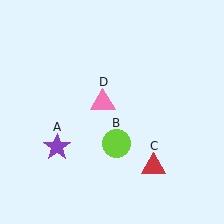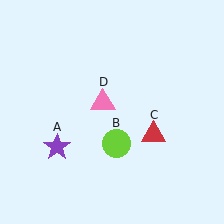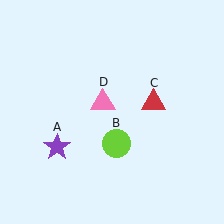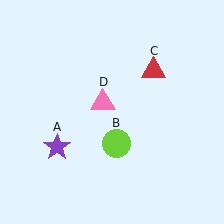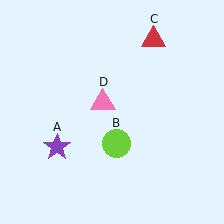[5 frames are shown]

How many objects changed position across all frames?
1 object changed position: red triangle (object C).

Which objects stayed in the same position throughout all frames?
Purple star (object A) and lime circle (object B) and pink triangle (object D) remained stationary.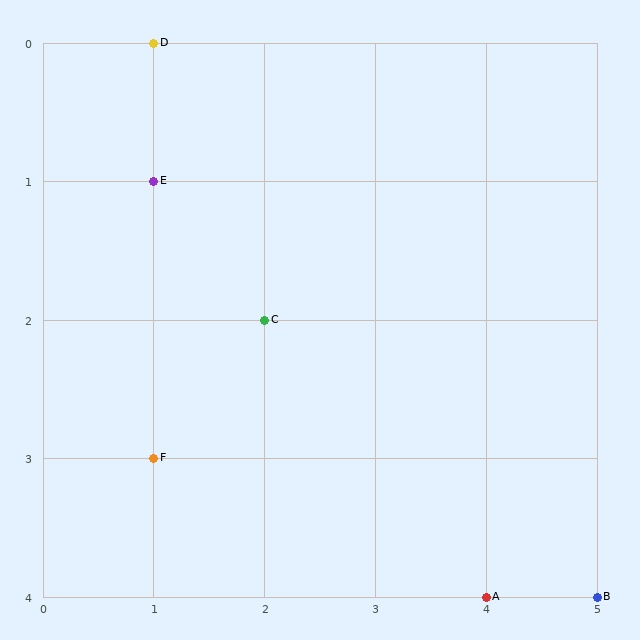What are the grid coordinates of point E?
Point E is at grid coordinates (1, 1).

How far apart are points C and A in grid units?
Points C and A are 2 columns and 2 rows apart (about 2.8 grid units diagonally).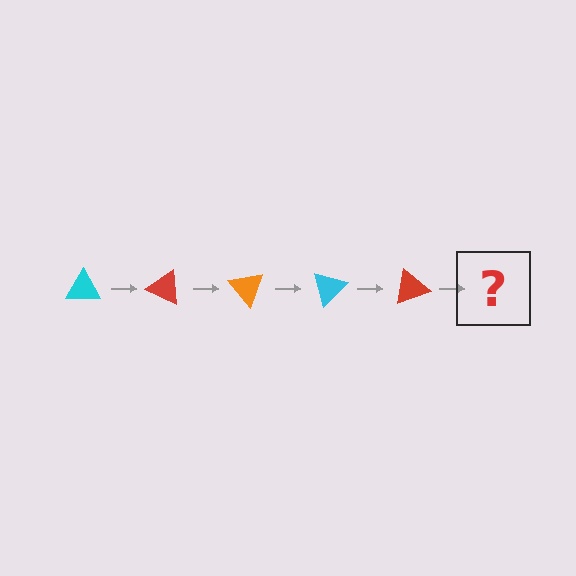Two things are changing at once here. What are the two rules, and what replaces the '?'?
The two rules are that it rotates 25 degrees each step and the color cycles through cyan, red, and orange. The '?' should be an orange triangle, rotated 125 degrees from the start.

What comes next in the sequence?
The next element should be an orange triangle, rotated 125 degrees from the start.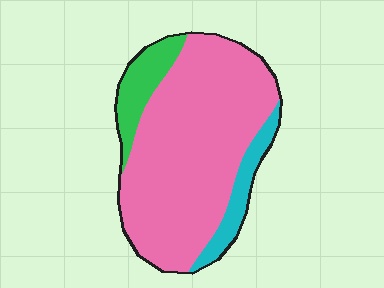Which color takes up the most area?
Pink, at roughly 75%.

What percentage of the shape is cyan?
Cyan covers 11% of the shape.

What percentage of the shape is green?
Green covers about 10% of the shape.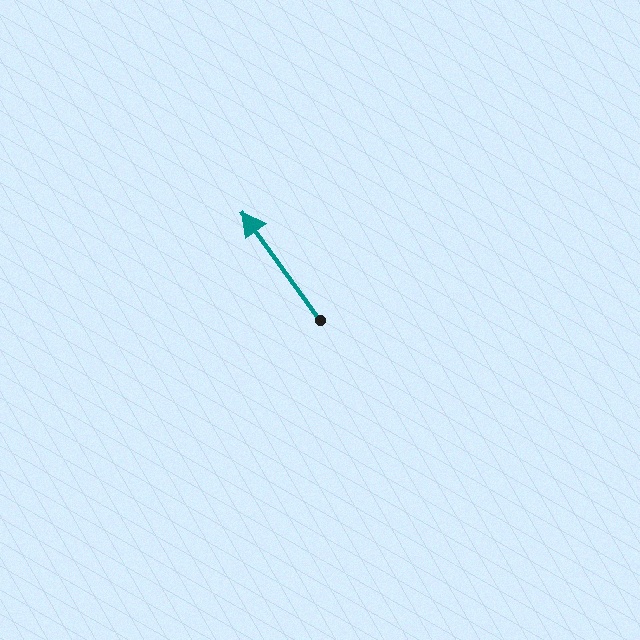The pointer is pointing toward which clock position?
Roughly 11 o'clock.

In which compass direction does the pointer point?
Northwest.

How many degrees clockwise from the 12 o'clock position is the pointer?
Approximately 324 degrees.